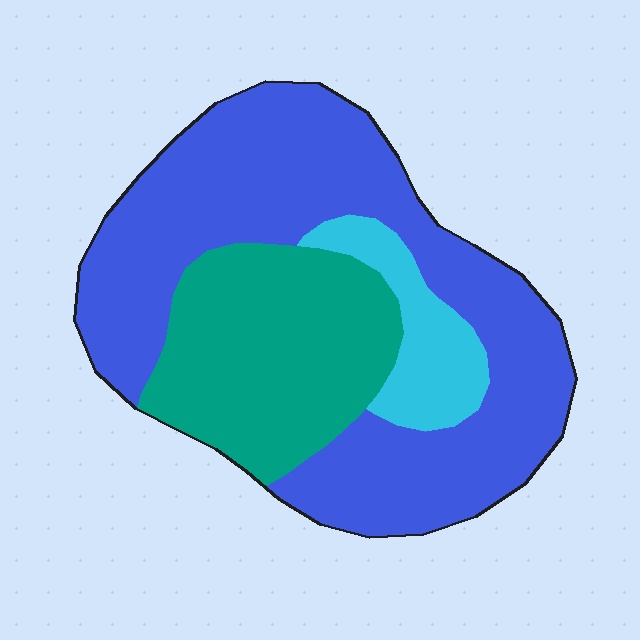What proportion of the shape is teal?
Teal covers roughly 30% of the shape.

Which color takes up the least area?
Cyan, at roughly 10%.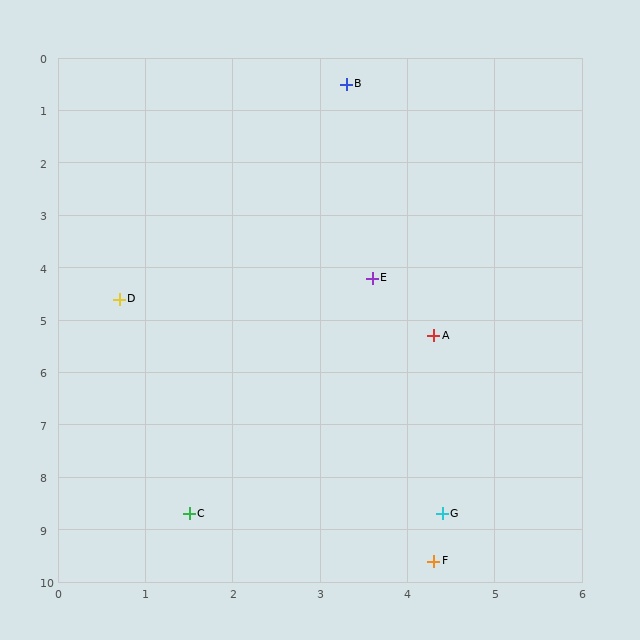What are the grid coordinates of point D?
Point D is at approximately (0.7, 4.6).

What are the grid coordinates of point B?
Point B is at approximately (3.3, 0.5).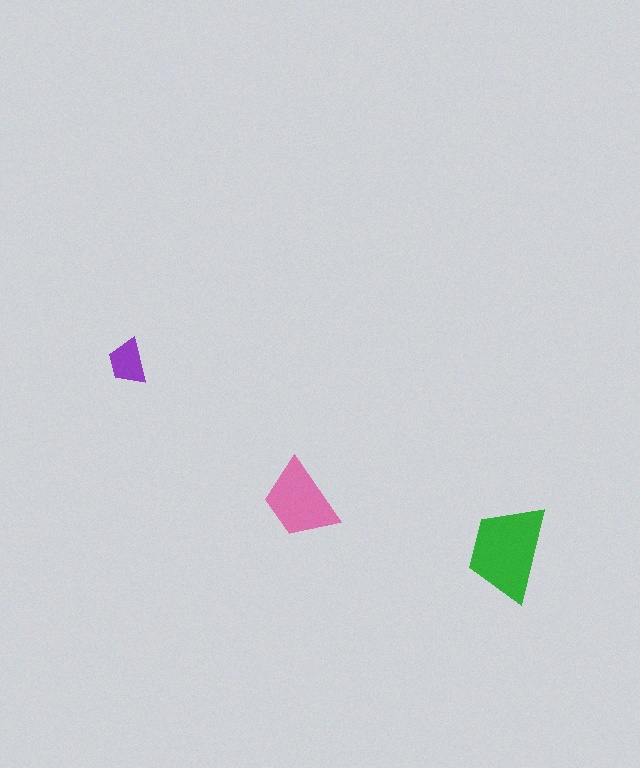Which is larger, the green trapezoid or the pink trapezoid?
The green one.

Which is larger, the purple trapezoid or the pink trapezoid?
The pink one.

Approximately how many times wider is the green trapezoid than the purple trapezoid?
About 2 times wider.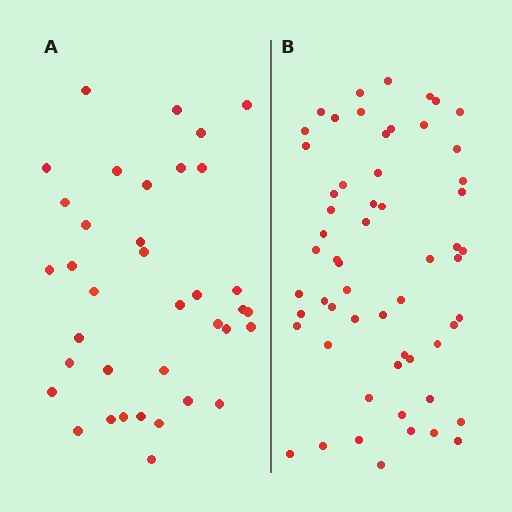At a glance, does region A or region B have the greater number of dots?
Region B (the right region) has more dots.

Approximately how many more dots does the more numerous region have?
Region B has approximately 20 more dots than region A.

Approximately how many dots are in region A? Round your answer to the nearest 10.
About 40 dots. (The exact count is 37, which rounds to 40.)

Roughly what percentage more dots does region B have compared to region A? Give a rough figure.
About 55% more.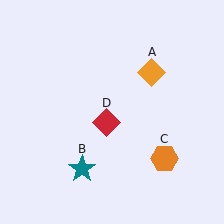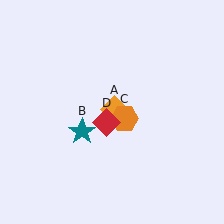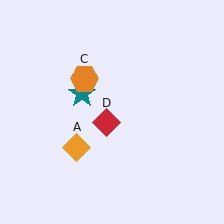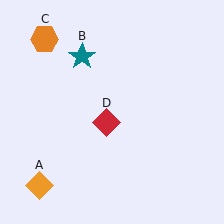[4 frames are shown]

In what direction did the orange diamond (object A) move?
The orange diamond (object A) moved down and to the left.